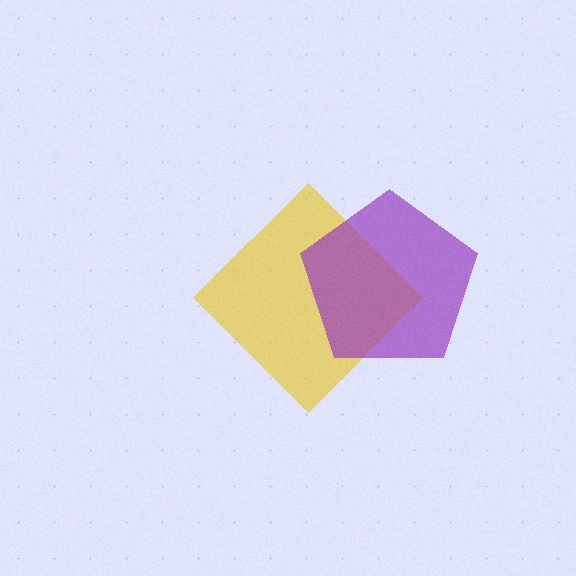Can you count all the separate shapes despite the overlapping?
Yes, there are 2 separate shapes.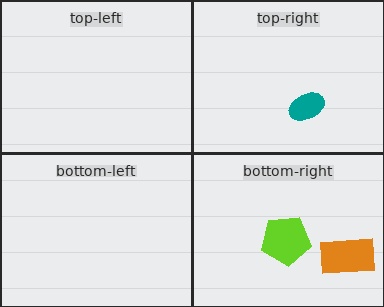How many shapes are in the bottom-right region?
2.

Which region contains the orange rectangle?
The bottom-right region.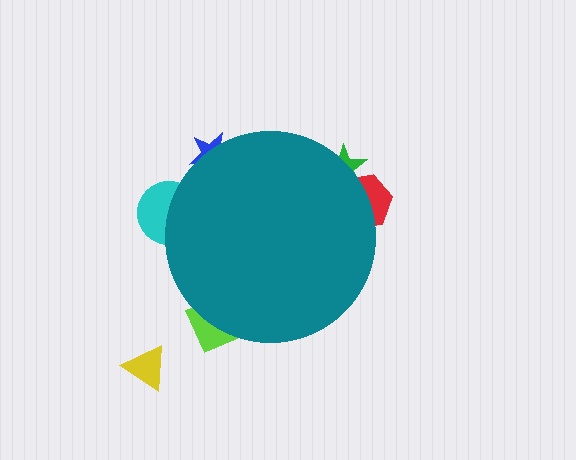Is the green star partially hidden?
Yes, the green star is partially hidden behind the teal circle.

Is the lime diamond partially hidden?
Yes, the lime diamond is partially hidden behind the teal circle.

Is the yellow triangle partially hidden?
No, the yellow triangle is fully visible.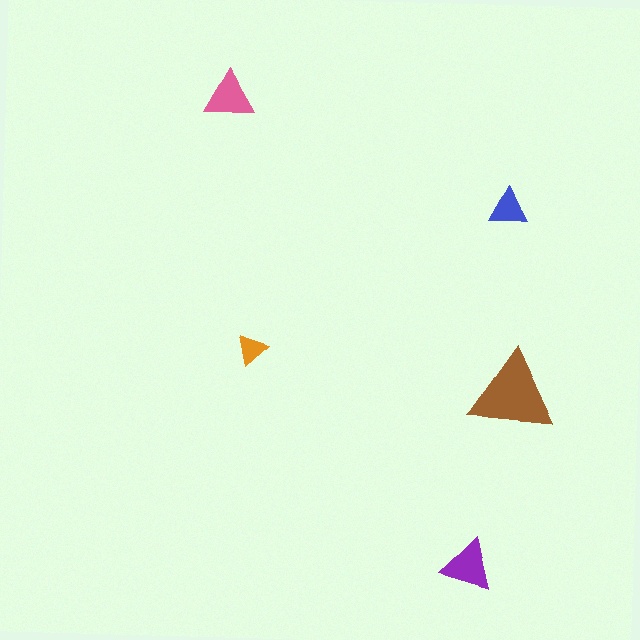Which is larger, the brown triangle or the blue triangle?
The brown one.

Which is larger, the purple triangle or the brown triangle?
The brown one.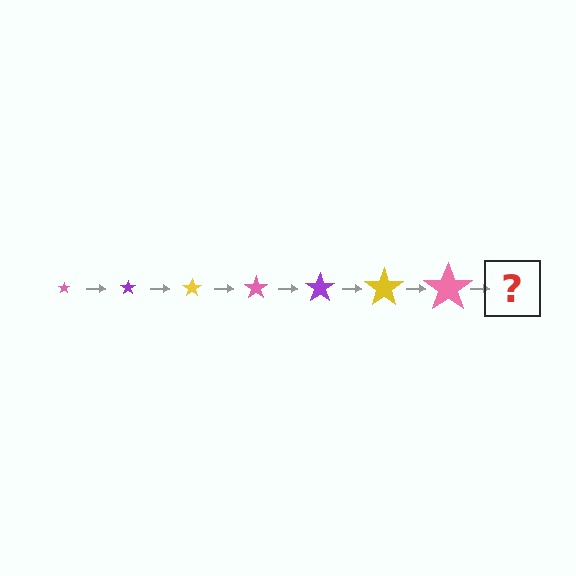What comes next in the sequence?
The next element should be a purple star, larger than the previous one.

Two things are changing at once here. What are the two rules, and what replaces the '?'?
The two rules are that the star grows larger each step and the color cycles through pink, purple, and yellow. The '?' should be a purple star, larger than the previous one.